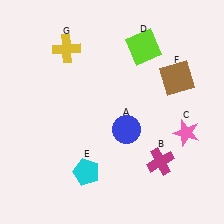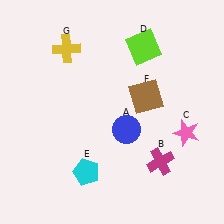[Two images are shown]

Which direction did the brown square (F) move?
The brown square (F) moved left.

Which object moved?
The brown square (F) moved left.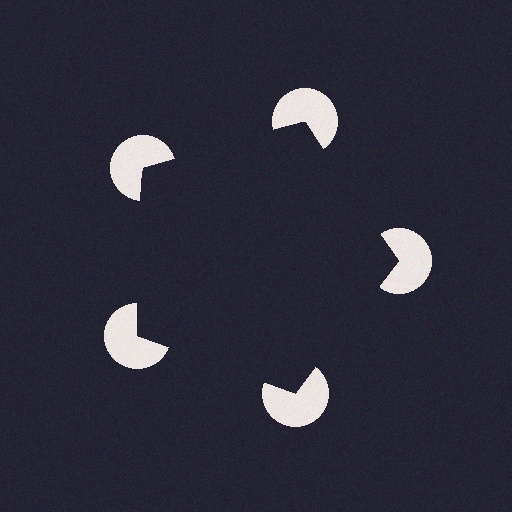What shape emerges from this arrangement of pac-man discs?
An illusory pentagon — its edges are inferred from the aligned wedge cuts in the pac-man discs, not physically drawn.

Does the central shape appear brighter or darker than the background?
It typically appears slightly darker than the background, even though no actual brightness change is drawn.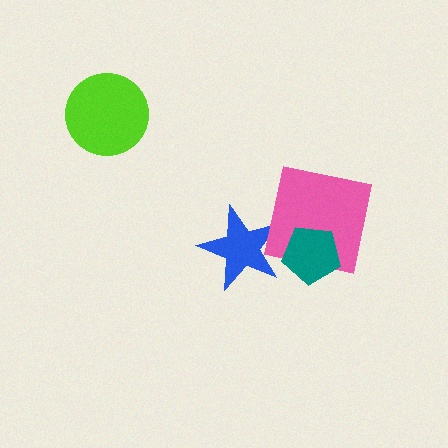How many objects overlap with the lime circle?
0 objects overlap with the lime circle.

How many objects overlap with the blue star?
0 objects overlap with the blue star.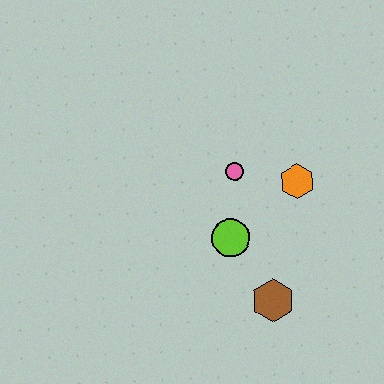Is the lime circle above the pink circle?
No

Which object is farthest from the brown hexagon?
The pink circle is farthest from the brown hexagon.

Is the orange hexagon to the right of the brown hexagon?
Yes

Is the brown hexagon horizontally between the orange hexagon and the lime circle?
Yes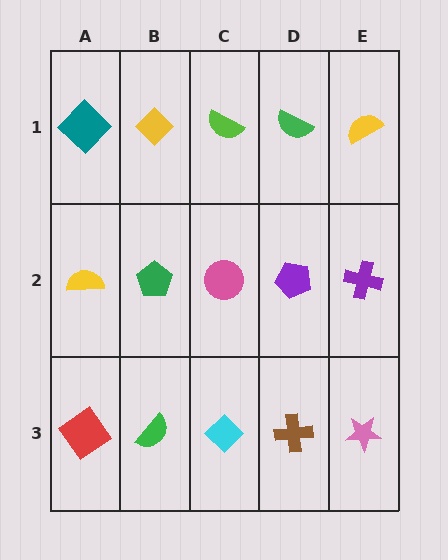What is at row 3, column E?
A pink star.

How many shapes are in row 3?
5 shapes.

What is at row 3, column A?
A red diamond.